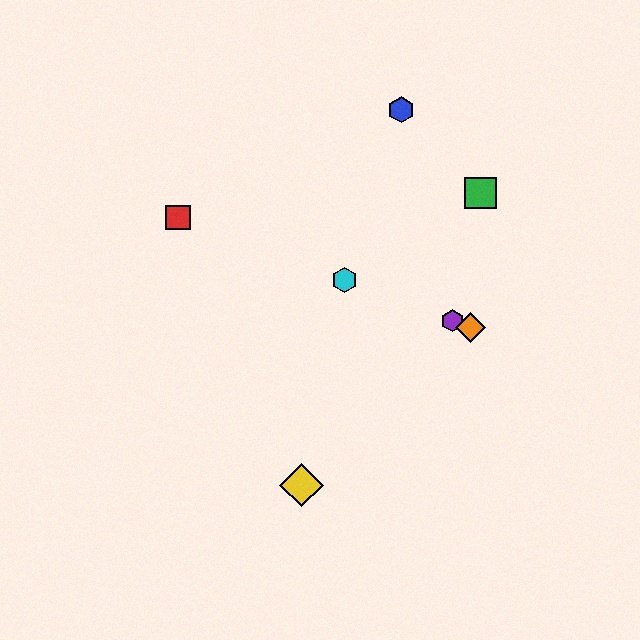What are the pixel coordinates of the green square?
The green square is at (481, 193).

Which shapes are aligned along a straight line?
The red square, the purple hexagon, the orange diamond, the cyan hexagon are aligned along a straight line.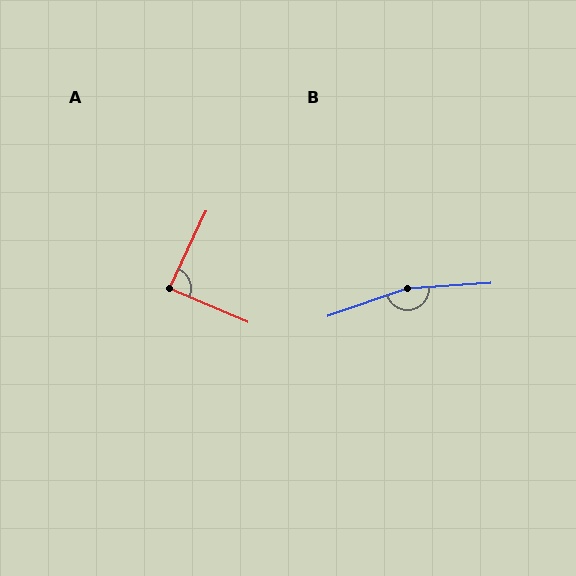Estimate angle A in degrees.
Approximately 88 degrees.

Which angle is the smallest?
A, at approximately 88 degrees.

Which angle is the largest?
B, at approximately 165 degrees.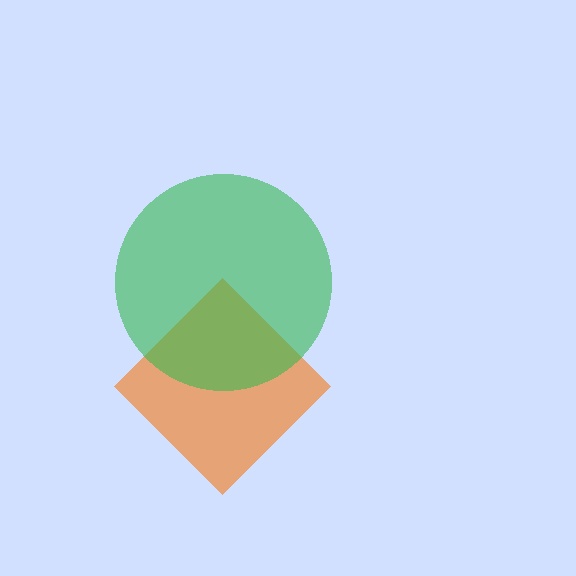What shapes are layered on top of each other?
The layered shapes are: an orange diamond, a green circle.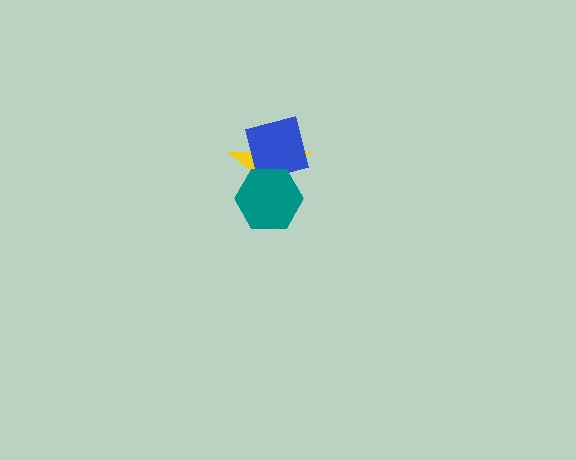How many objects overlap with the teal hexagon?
2 objects overlap with the teal hexagon.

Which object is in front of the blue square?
The teal hexagon is in front of the blue square.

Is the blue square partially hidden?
Yes, it is partially covered by another shape.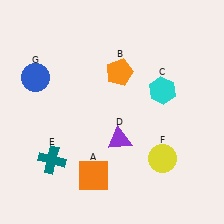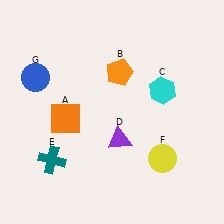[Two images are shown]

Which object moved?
The orange square (A) moved up.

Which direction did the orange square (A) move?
The orange square (A) moved up.